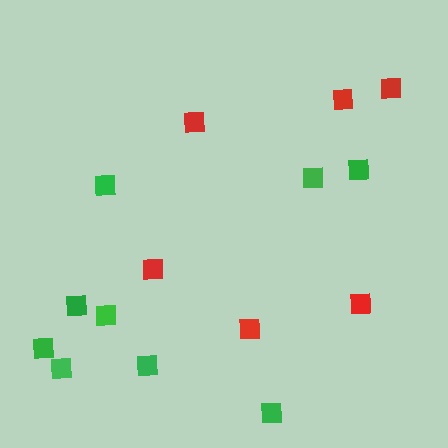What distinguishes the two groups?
There are 2 groups: one group of red squares (6) and one group of green squares (9).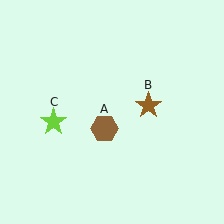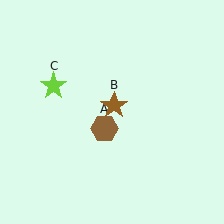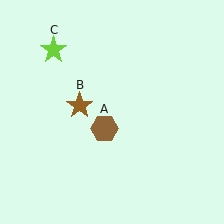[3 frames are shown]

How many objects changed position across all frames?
2 objects changed position: brown star (object B), lime star (object C).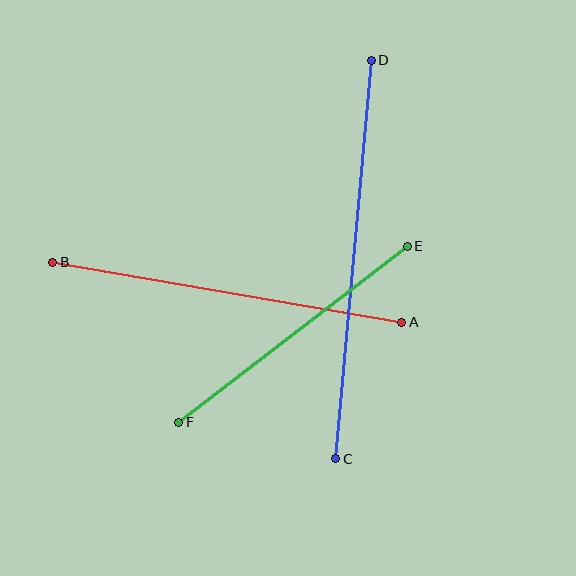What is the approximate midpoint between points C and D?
The midpoint is at approximately (353, 259) pixels.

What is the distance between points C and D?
The distance is approximately 400 pixels.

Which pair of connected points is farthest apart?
Points C and D are farthest apart.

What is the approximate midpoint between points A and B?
The midpoint is at approximately (227, 292) pixels.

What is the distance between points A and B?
The distance is approximately 354 pixels.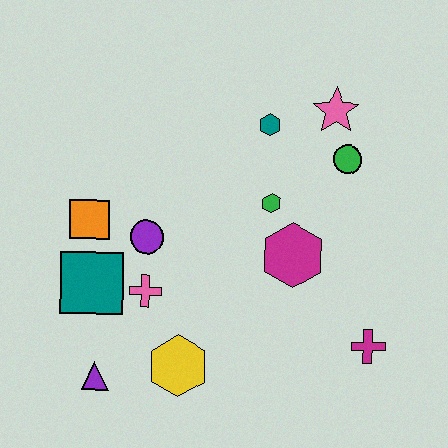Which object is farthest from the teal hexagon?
The purple triangle is farthest from the teal hexagon.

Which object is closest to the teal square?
The pink cross is closest to the teal square.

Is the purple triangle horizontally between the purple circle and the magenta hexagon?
No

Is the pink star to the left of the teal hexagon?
No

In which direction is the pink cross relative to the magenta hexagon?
The pink cross is to the left of the magenta hexagon.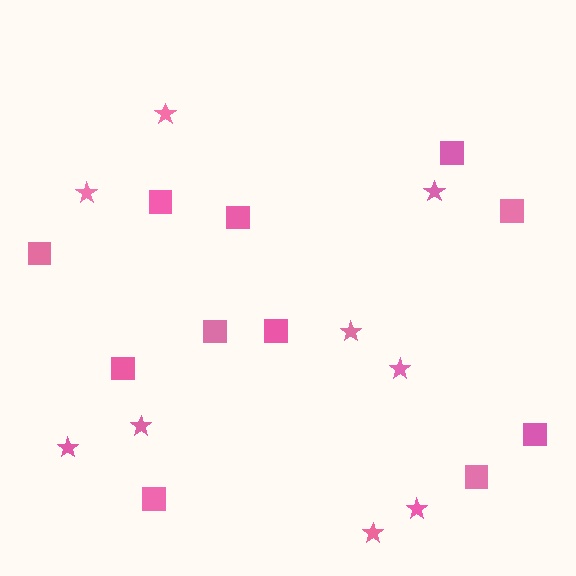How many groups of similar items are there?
There are 2 groups: one group of squares (11) and one group of stars (9).